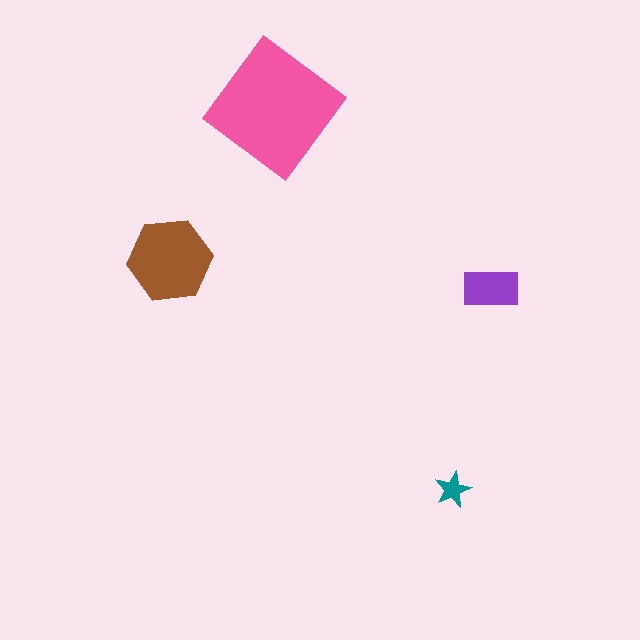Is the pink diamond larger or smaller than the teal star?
Larger.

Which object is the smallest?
The teal star.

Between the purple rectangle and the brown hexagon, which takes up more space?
The brown hexagon.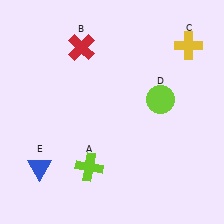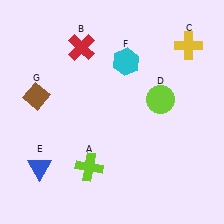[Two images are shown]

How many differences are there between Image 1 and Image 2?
There are 2 differences between the two images.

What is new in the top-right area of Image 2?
A cyan hexagon (F) was added in the top-right area of Image 2.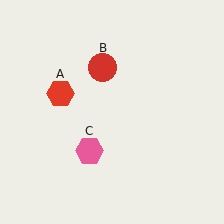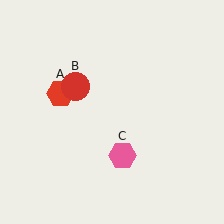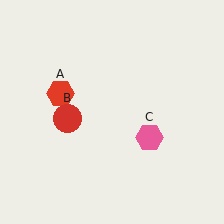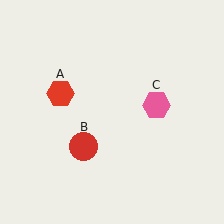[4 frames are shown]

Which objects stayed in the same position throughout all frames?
Red hexagon (object A) remained stationary.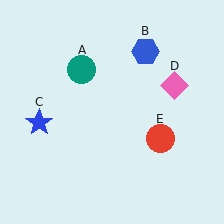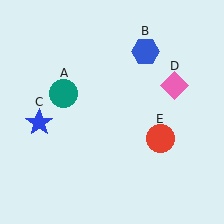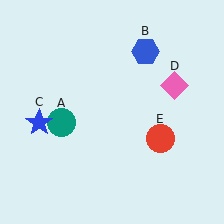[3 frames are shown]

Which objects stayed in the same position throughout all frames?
Blue hexagon (object B) and blue star (object C) and pink diamond (object D) and red circle (object E) remained stationary.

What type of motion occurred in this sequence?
The teal circle (object A) rotated counterclockwise around the center of the scene.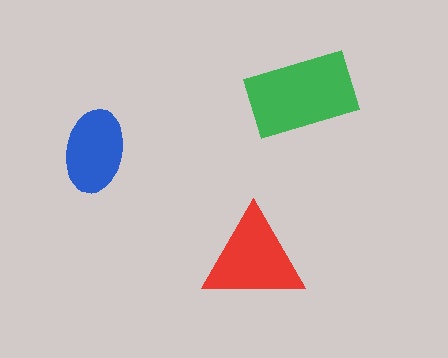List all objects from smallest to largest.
The blue ellipse, the red triangle, the green rectangle.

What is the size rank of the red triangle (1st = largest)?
2nd.